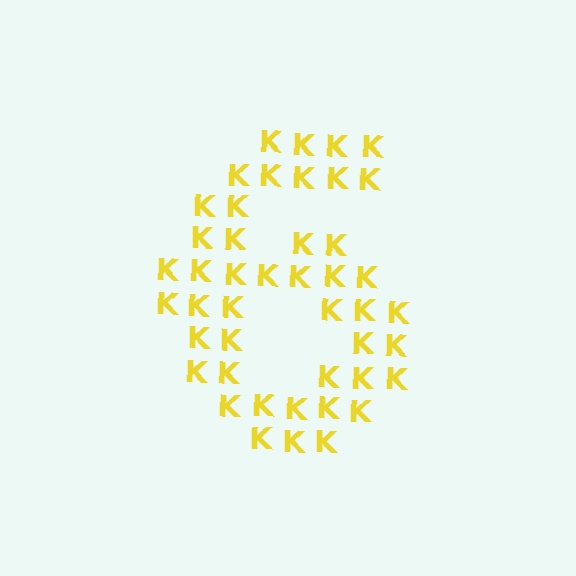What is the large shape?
The large shape is the digit 6.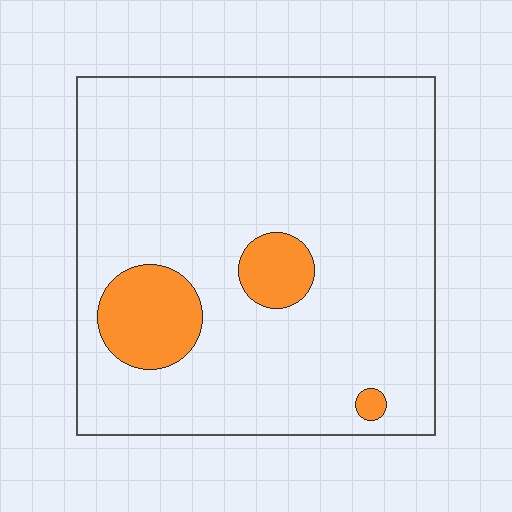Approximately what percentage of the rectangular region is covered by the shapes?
Approximately 10%.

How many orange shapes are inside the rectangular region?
3.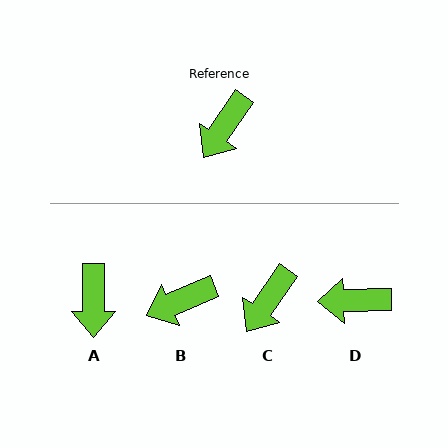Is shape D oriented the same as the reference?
No, it is off by about 54 degrees.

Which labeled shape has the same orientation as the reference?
C.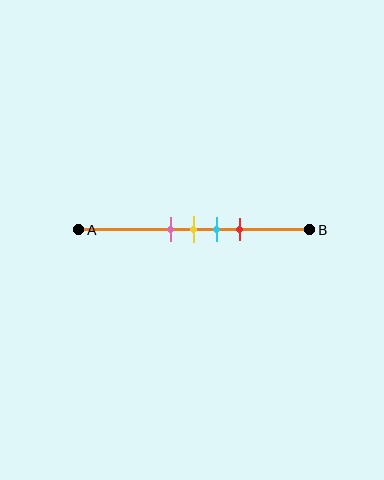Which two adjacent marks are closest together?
The pink and yellow marks are the closest adjacent pair.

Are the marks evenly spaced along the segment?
Yes, the marks are approximately evenly spaced.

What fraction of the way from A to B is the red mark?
The red mark is approximately 70% (0.7) of the way from A to B.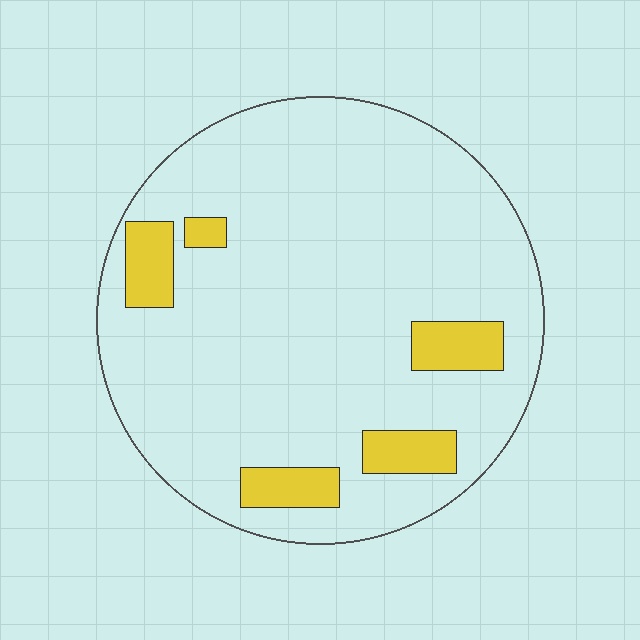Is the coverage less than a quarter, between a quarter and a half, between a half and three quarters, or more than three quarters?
Less than a quarter.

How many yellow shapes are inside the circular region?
5.